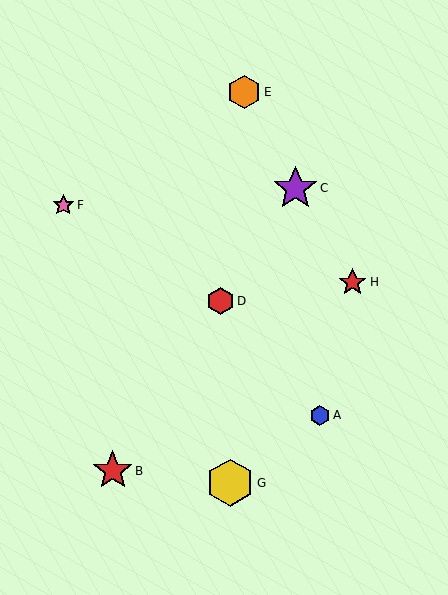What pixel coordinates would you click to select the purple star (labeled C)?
Click at (295, 188) to select the purple star C.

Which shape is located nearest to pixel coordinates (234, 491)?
The yellow hexagon (labeled G) at (230, 483) is nearest to that location.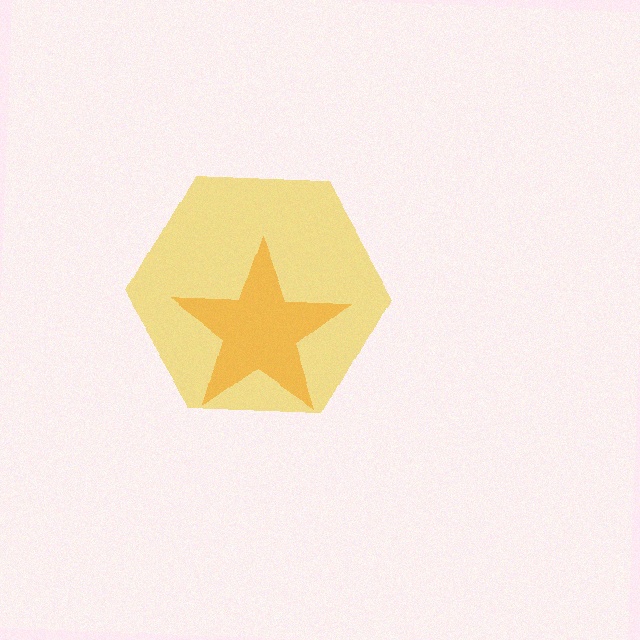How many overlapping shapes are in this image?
There are 2 overlapping shapes in the image.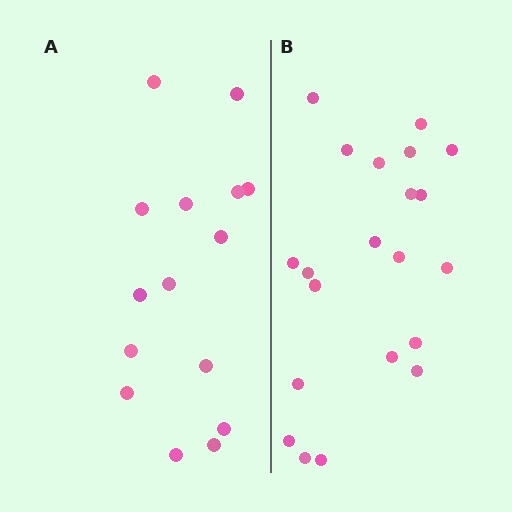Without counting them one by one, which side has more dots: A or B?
Region B (the right region) has more dots.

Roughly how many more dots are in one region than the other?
Region B has about 6 more dots than region A.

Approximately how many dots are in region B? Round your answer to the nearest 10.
About 20 dots. (The exact count is 21, which rounds to 20.)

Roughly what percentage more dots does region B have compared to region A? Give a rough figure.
About 40% more.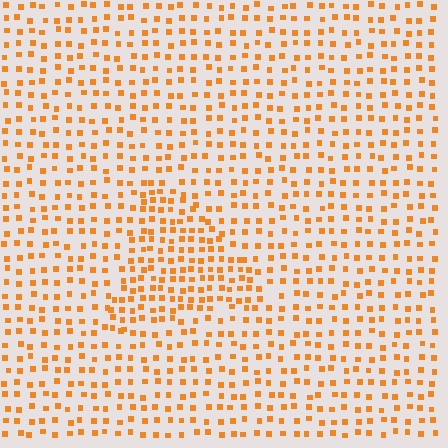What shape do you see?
I see a triangle.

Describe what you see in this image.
The image contains small orange elements arranged at two different densities. A triangle-shaped region is visible where the elements are more densely packed than the surrounding area.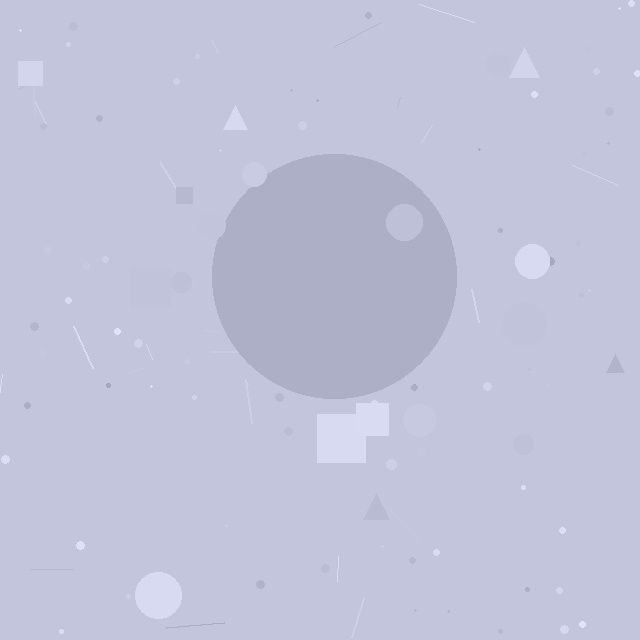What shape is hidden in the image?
A circle is hidden in the image.